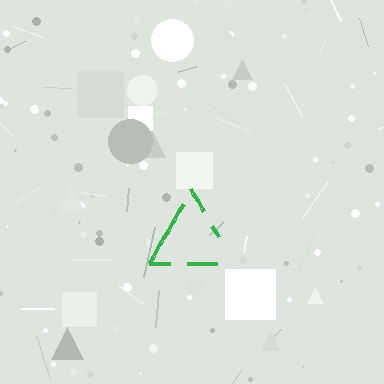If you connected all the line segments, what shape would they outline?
They would outline a triangle.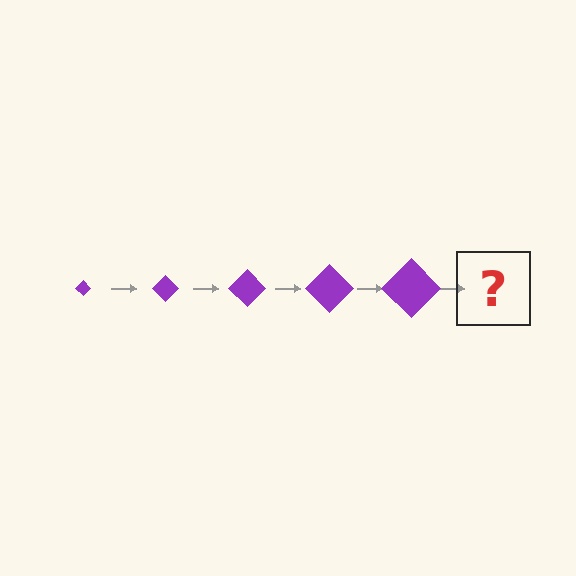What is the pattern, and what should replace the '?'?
The pattern is that the diamond gets progressively larger each step. The '?' should be a purple diamond, larger than the previous one.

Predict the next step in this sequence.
The next step is a purple diamond, larger than the previous one.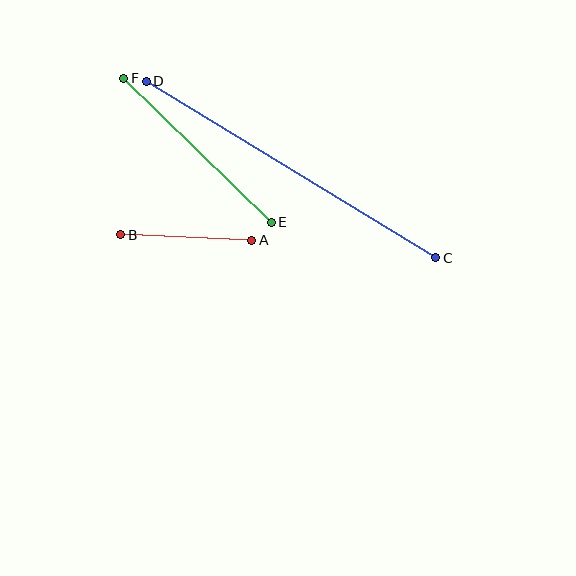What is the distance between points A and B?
The distance is approximately 131 pixels.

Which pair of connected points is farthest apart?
Points C and D are farthest apart.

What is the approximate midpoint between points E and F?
The midpoint is at approximately (197, 150) pixels.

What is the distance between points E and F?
The distance is approximately 206 pixels.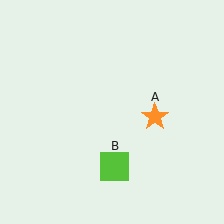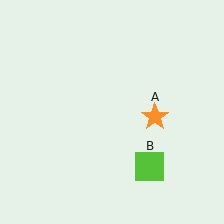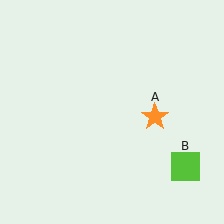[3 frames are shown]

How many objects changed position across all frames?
1 object changed position: lime square (object B).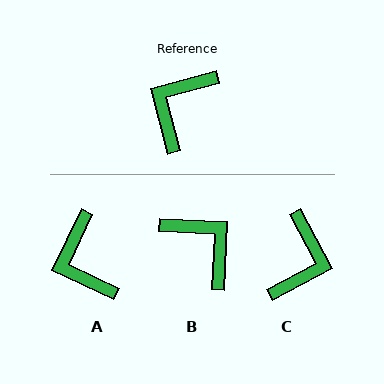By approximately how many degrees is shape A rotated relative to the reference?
Approximately 50 degrees counter-clockwise.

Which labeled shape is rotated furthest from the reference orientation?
C, about 166 degrees away.